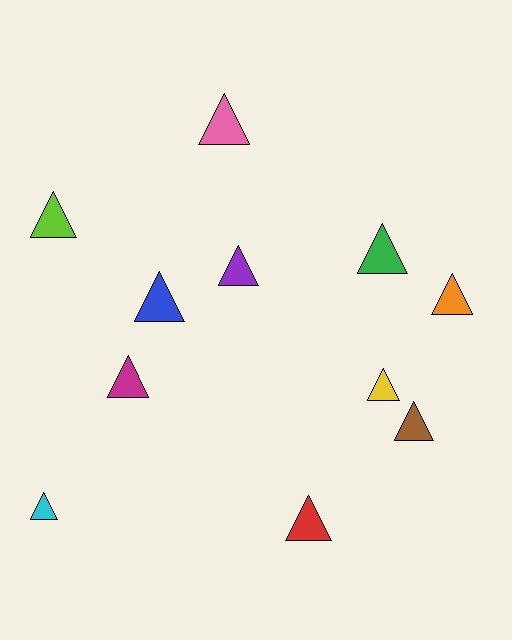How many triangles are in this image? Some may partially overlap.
There are 11 triangles.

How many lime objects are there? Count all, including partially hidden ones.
There is 1 lime object.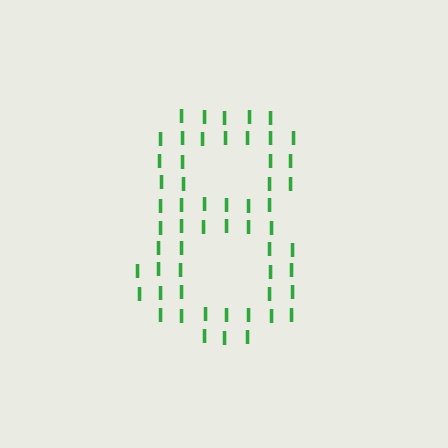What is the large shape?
The large shape is the digit 8.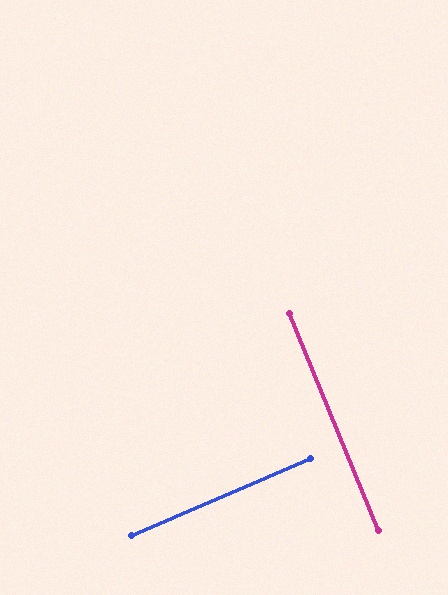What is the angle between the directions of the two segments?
Approximately 89 degrees.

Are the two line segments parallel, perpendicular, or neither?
Perpendicular — they meet at approximately 89°.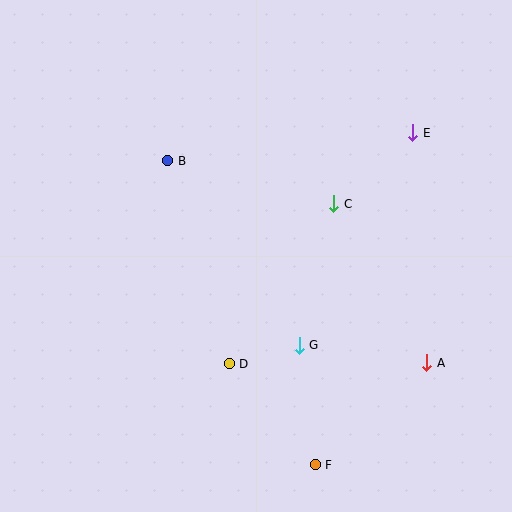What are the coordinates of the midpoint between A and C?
The midpoint between A and C is at (380, 283).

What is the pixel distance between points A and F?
The distance between A and F is 151 pixels.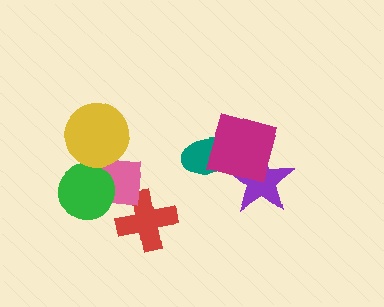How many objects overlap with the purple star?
1 object overlaps with the purple star.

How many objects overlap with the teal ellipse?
1 object overlaps with the teal ellipse.